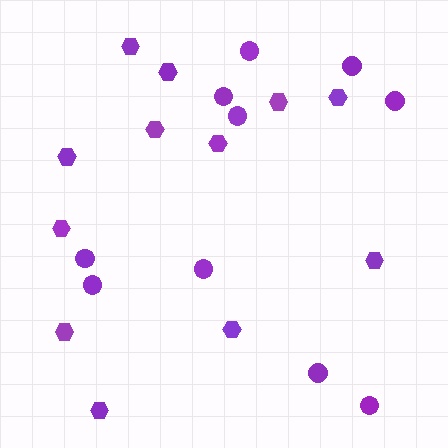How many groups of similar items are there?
There are 2 groups: one group of hexagons (12) and one group of circles (10).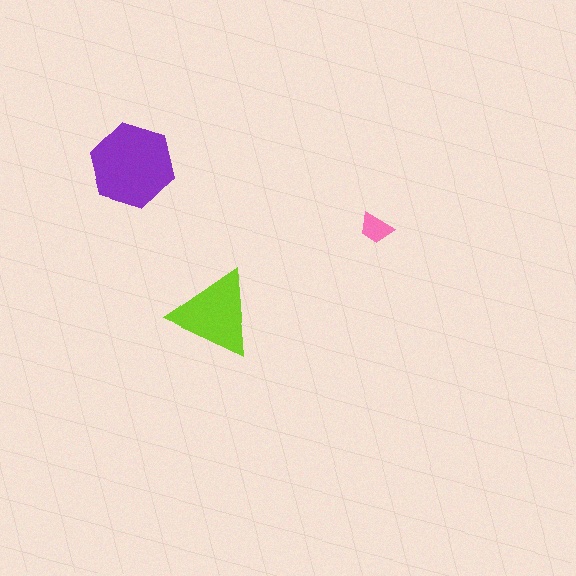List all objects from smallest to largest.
The pink trapezoid, the lime triangle, the purple hexagon.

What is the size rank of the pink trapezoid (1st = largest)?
3rd.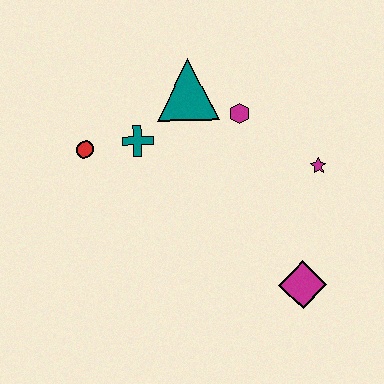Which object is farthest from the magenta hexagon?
The magenta diamond is farthest from the magenta hexagon.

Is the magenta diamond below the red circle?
Yes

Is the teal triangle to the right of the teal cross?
Yes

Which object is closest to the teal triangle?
The magenta hexagon is closest to the teal triangle.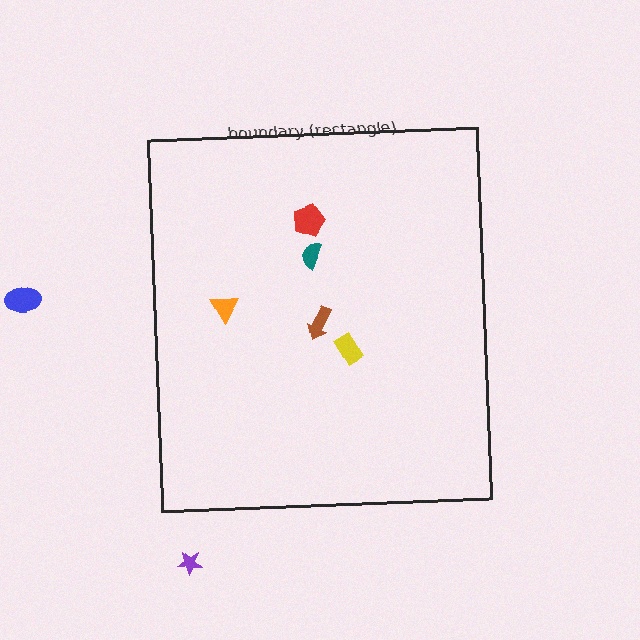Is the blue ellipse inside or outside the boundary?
Outside.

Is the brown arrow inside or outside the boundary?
Inside.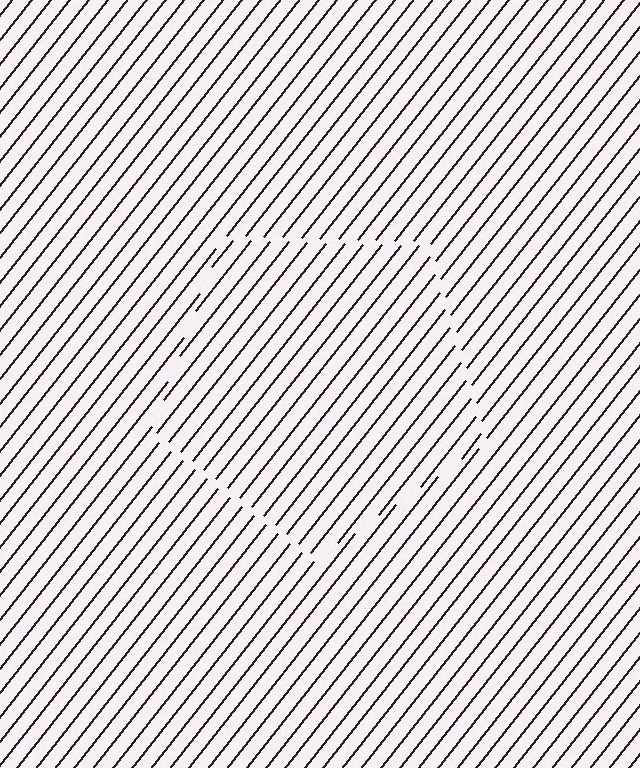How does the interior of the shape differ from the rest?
The interior of the shape contains the same grating, shifted by half a period — the contour is defined by the phase discontinuity where line-ends from the inner and outer gratings abut.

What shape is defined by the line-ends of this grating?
An illusory pentagon. The interior of the shape contains the same grating, shifted by half a period — the contour is defined by the phase discontinuity where line-ends from the inner and outer gratings abut.